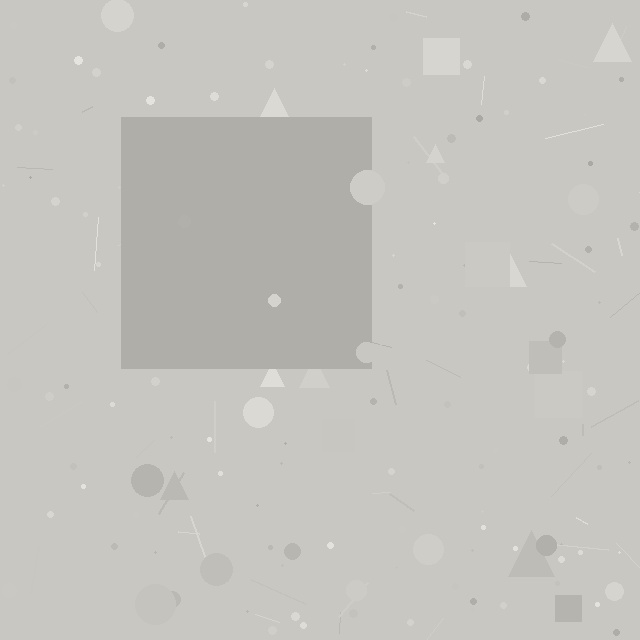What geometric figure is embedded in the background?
A square is embedded in the background.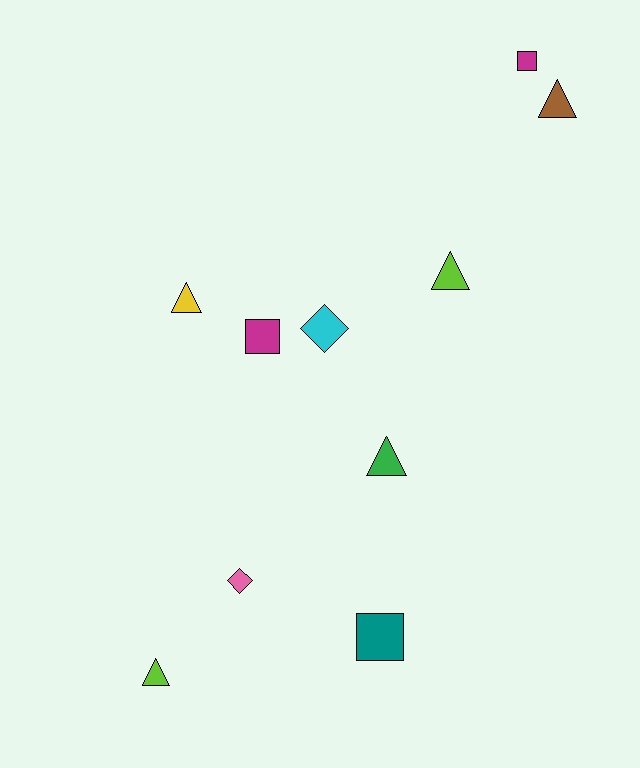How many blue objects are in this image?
There are no blue objects.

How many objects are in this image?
There are 10 objects.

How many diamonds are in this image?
There are 2 diamonds.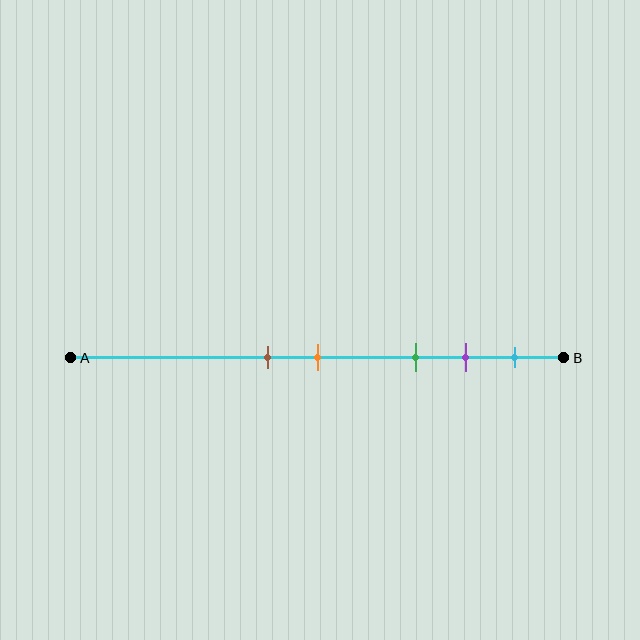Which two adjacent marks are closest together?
The brown and orange marks are the closest adjacent pair.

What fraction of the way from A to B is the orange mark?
The orange mark is approximately 50% (0.5) of the way from A to B.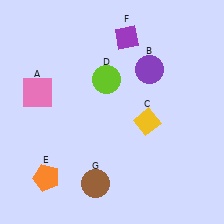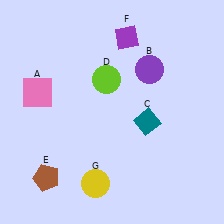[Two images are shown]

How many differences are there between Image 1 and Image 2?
There are 3 differences between the two images.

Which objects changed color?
C changed from yellow to teal. E changed from orange to brown. G changed from brown to yellow.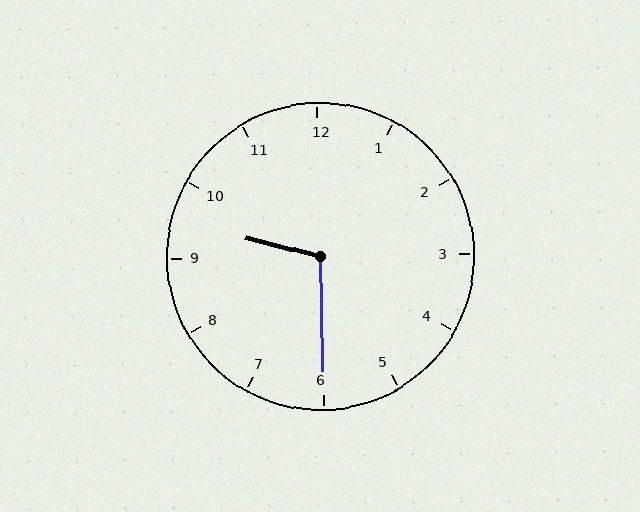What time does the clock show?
9:30.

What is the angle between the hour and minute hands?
Approximately 105 degrees.